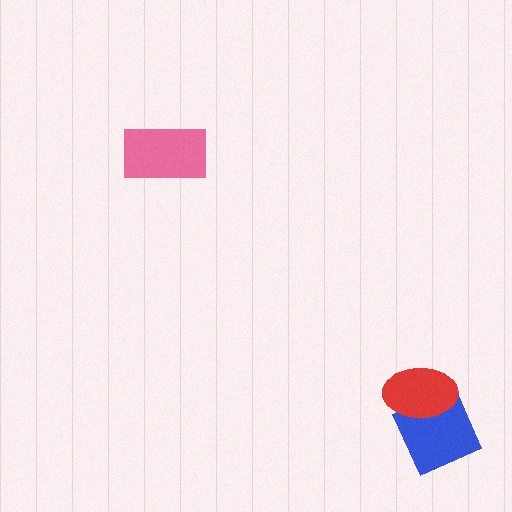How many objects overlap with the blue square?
1 object overlaps with the blue square.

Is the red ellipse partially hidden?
No, no other shape covers it.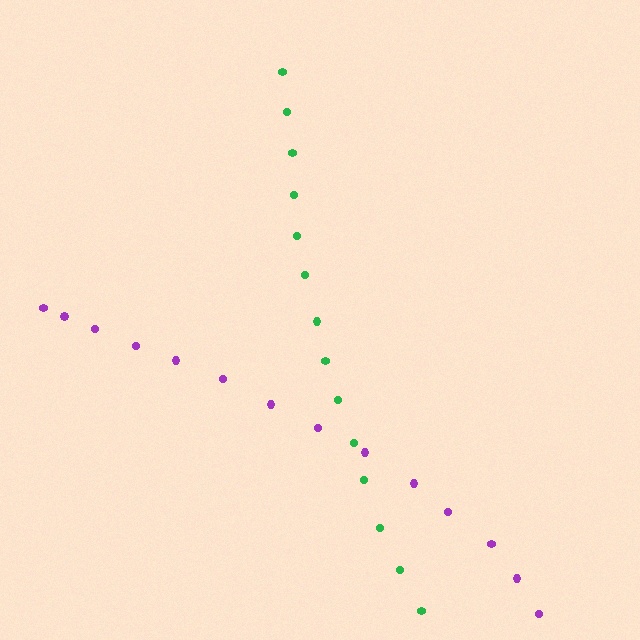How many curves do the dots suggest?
There are 2 distinct paths.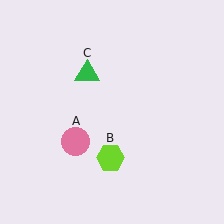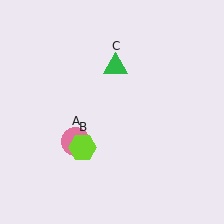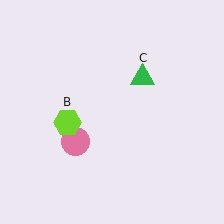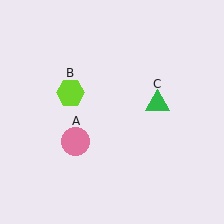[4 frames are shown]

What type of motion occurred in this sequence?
The lime hexagon (object B), green triangle (object C) rotated clockwise around the center of the scene.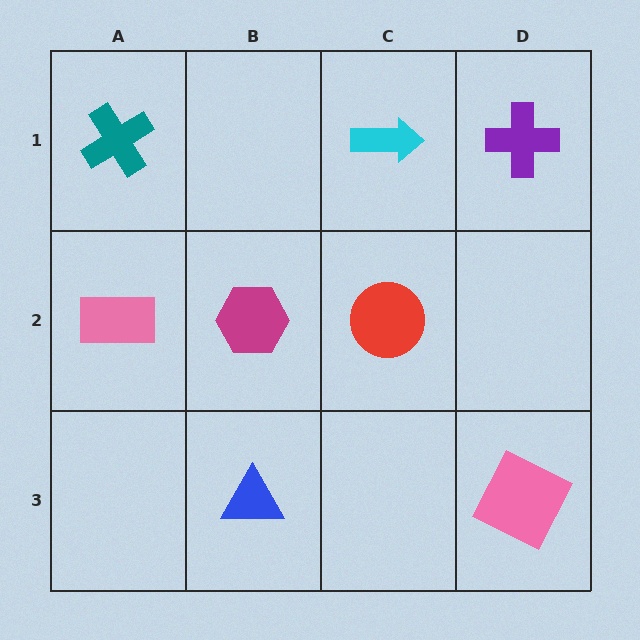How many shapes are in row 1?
3 shapes.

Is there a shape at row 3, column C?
No, that cell is empty.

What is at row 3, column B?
A blue triangle.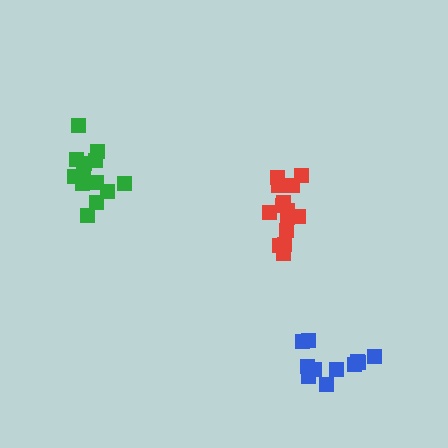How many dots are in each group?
Group 1: 13 dots, Group 2: 15 dots, Group 3: 11 dots (39 total).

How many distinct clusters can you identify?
There are 3 distinct clusters.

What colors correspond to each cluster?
The clusters are colored: green, red, blue.